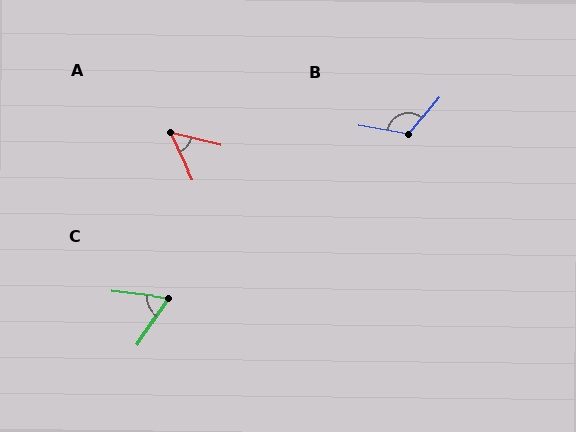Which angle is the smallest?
A, at approximately 50 degrees.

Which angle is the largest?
B, at approximately 120 degrees.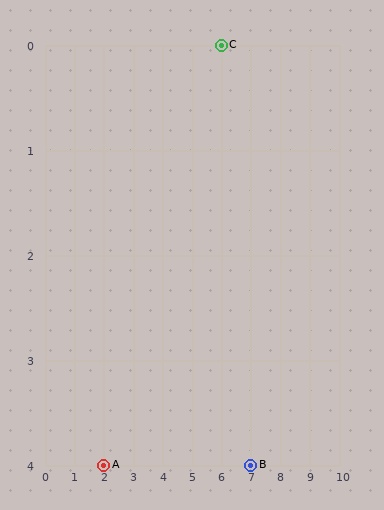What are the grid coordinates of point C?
Point C is at grid coordinates (6, 0).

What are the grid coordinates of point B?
Point B is at grid coordinates (7, 4).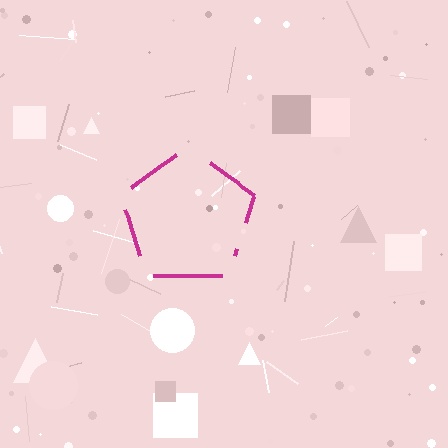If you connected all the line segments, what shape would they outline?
They would outline a pentagon.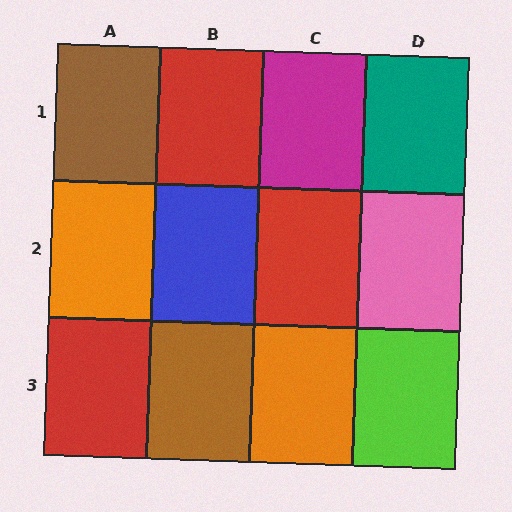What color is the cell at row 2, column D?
Pink.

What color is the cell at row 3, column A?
Red.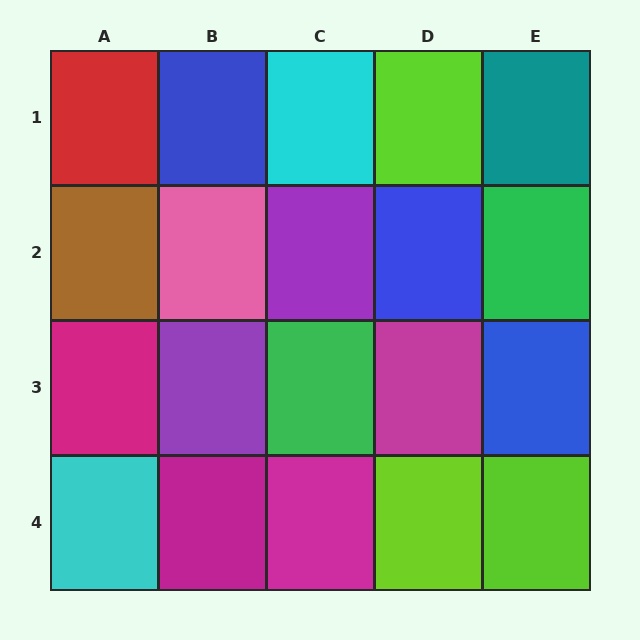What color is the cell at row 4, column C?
Magenta.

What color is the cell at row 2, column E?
Green.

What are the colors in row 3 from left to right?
Magenta, purple, green, magenta, blue.